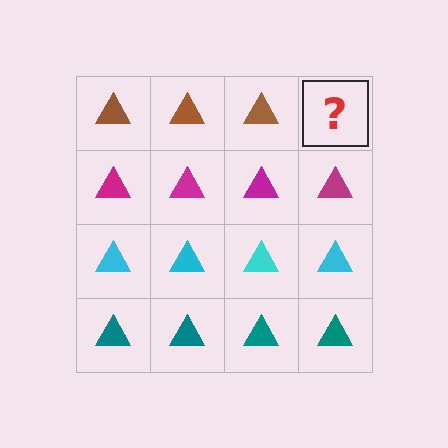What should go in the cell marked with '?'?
The missing cell should contain a brown triangle.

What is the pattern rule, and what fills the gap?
The rule is that each row has a consistent color. The gap should be filled with a brown triangle.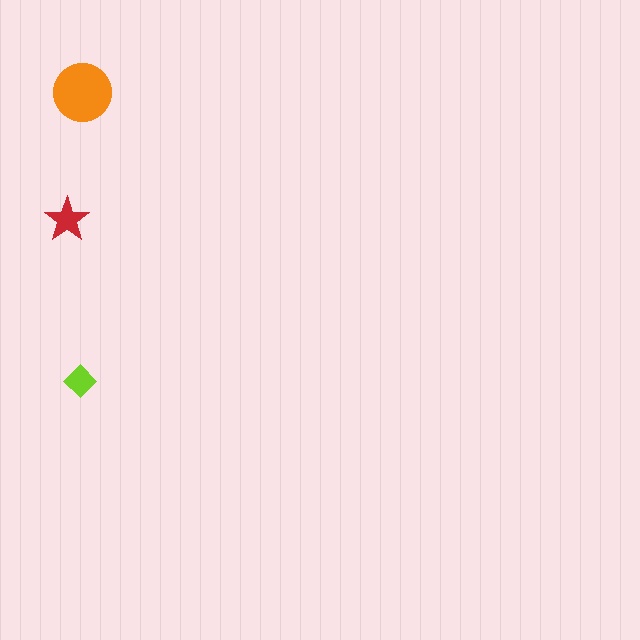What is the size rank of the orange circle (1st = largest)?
1st.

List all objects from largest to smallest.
The orange circle, the red star, the lime diamond.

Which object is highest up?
The orange circle is topmost.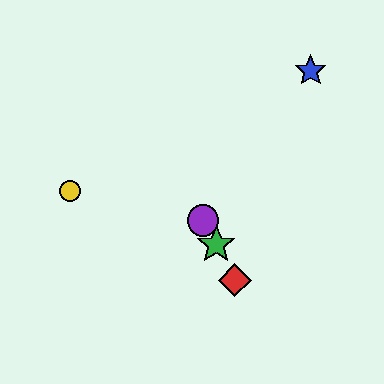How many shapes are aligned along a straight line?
3 shapes (the red diamond, the green star, the purple circle) are aligned along a straight line.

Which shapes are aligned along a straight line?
The red diamond, the green star, the purple circle are aligned along a straight line.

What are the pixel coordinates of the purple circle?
The purple circle is at (203, 220).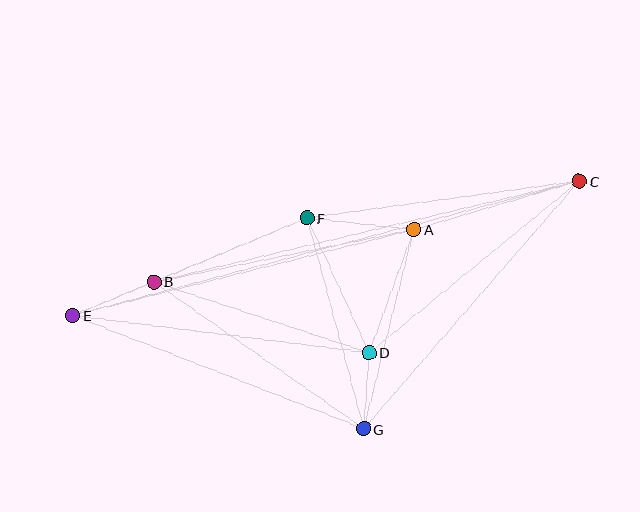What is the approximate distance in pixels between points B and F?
The distance between B and F is approximately 166 pixels.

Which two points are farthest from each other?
Points C and E are farthest from each other.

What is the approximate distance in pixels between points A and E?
The distance between A and E is approximately 352 pixels.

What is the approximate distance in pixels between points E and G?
The distance between E and G is approximately 312 pixels.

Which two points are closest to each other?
Points D and G are closest to each other.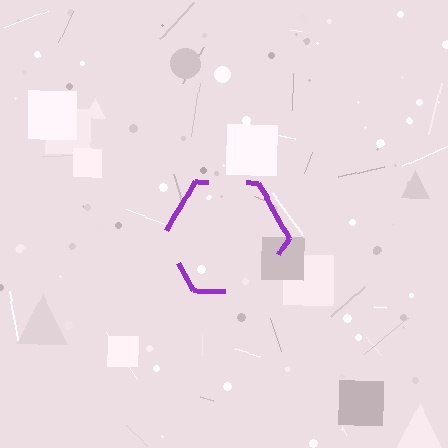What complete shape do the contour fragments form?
The contour fragments form a hexagon.